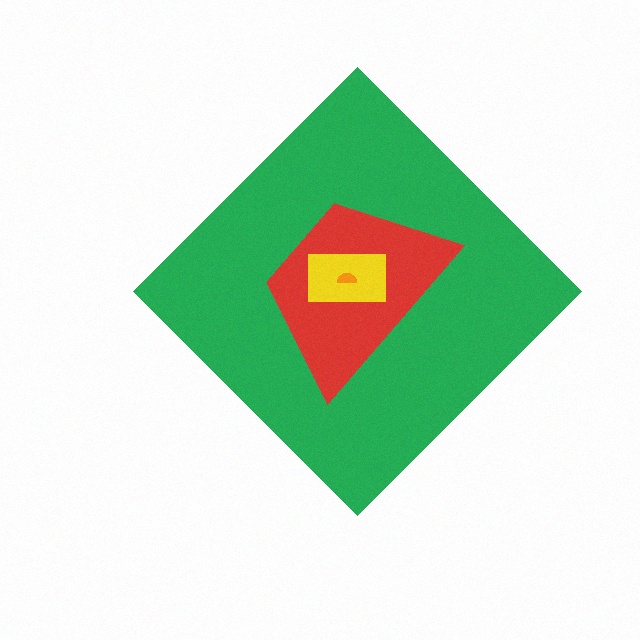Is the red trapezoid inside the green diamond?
Yes.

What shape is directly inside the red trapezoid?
The yellow rectangle.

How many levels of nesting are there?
4.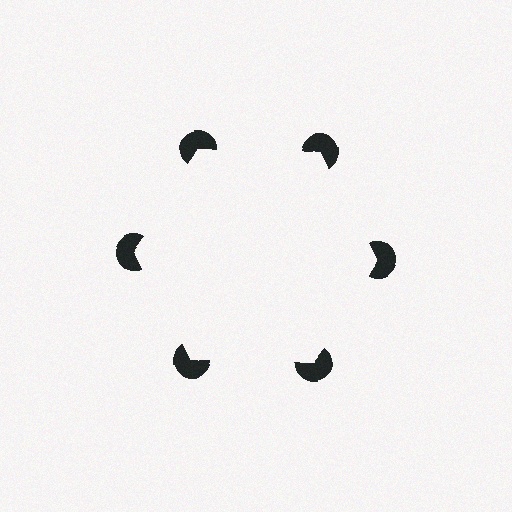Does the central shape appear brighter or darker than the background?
It typically appears slightly brighter than the background, even though no actual brightness change is drawn.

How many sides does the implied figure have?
6 sides.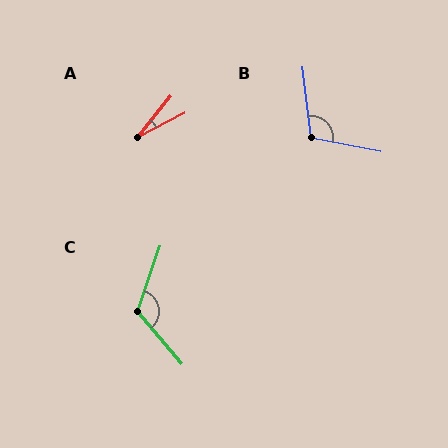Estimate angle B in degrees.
Approximately 107 degrees.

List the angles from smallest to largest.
A (24°), B (107°), C (121°).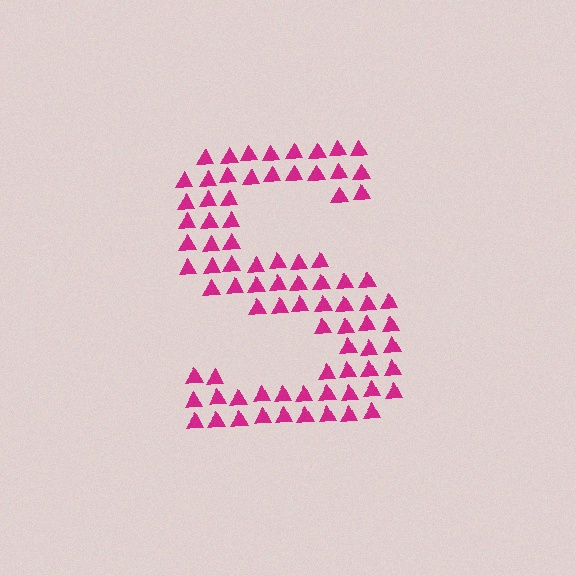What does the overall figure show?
The overall figure shows the letter S.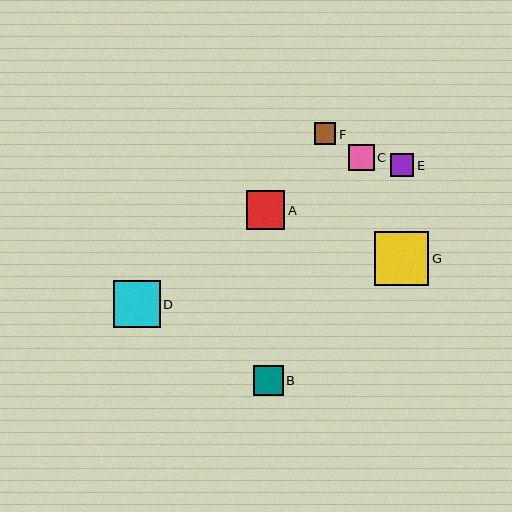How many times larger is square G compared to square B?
Square G is approximately 1.8 times the size of square B.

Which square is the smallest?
Square F is the smallest with a size of approximately 22 pixels.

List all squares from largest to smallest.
From largest to smallest: G, D, A, B, C, E, F.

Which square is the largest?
Square G is the largest with a size of approximately 54 pixels.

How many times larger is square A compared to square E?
Square A is approximately 1.7 times the size of square E.